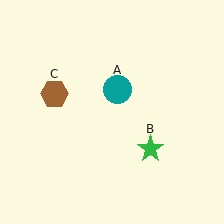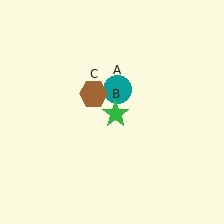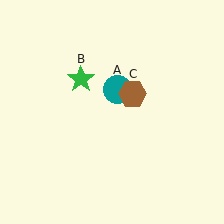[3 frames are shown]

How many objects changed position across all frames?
2 objects changed position: green star (object B), brown hexagon (object C).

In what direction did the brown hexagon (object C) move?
The brown hexagon (object C) moved right.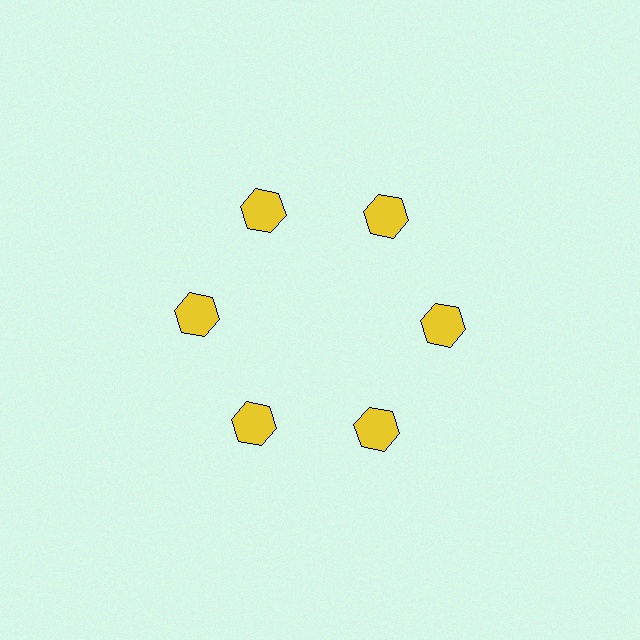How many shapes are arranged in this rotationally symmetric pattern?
There are 6 shapes, arranged in 6 groups of 1.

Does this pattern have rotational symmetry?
Yes, this pattern has 6-fold rotational symmetry. It looks the same after rotating 60 degrees around the center.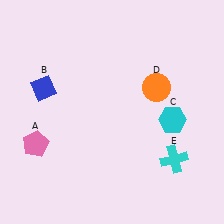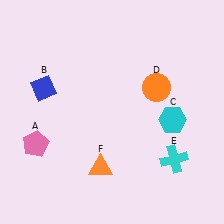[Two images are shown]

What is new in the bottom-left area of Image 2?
An orange triangle (F) was added in the bottom-left area of Image 2.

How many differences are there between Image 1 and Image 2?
There is 1 difference between the two images.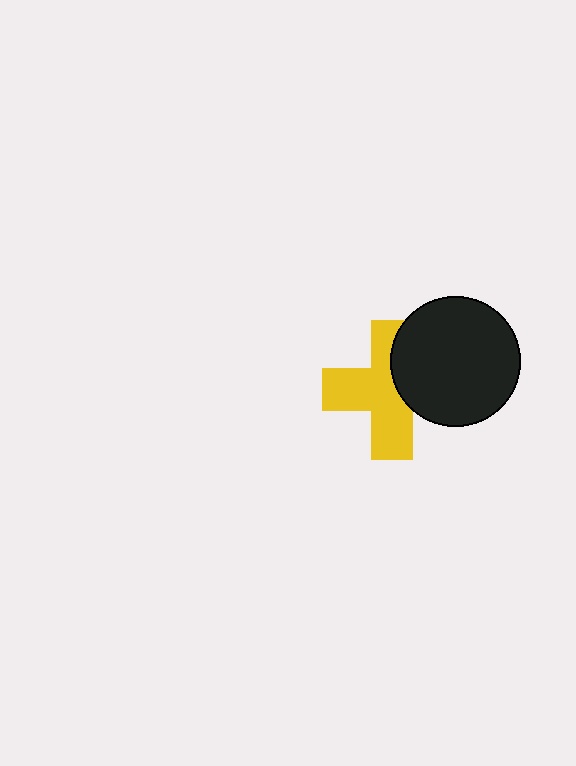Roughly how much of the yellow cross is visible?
About half of it is visible (roughly 64%).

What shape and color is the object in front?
The object in front is a black circle.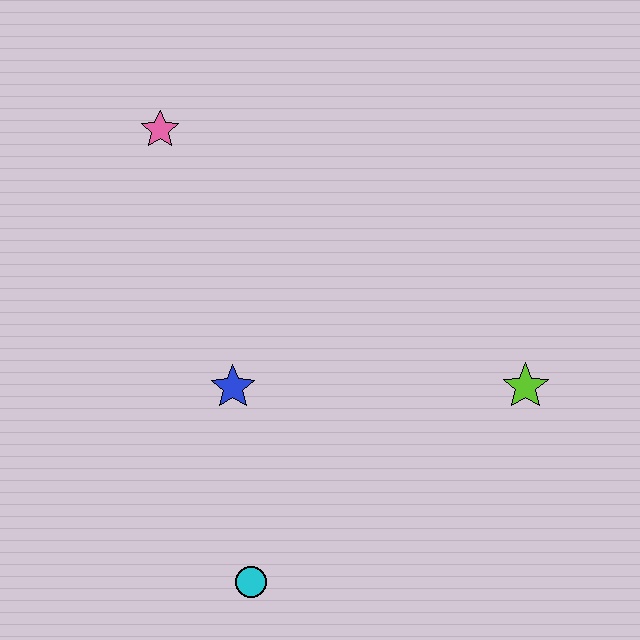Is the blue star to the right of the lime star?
No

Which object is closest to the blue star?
The cyan circle is closest to the blue star.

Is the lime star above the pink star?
No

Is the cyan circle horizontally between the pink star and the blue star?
No